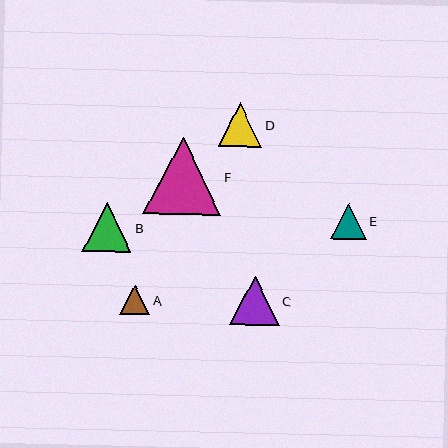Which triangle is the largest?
Triangle F is the largest with a size of approximately 77 pixels.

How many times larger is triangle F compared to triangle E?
Triangle F is approximately 2.2 times the size of triangle E.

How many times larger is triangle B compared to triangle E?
Triangle B is approximately 1.4 times the size of triangle E.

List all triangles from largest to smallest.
From largest to smallest: F, B, C, D, E, A.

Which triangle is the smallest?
Triangle A is the smallest with a size of approximately 30 pixels.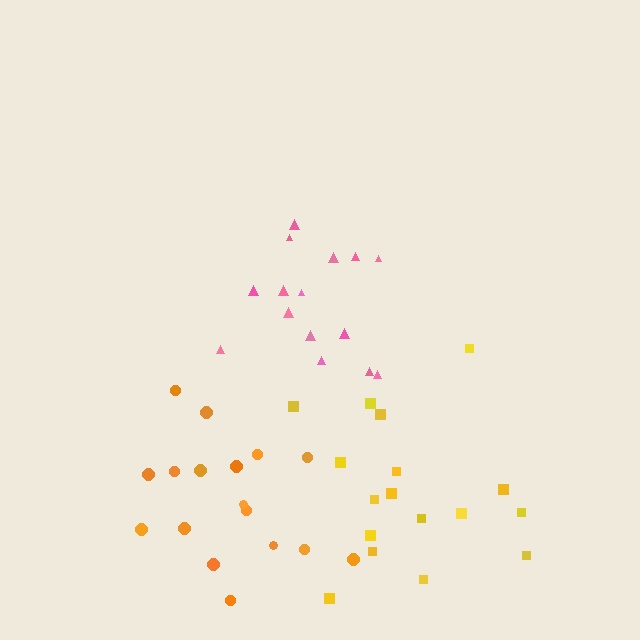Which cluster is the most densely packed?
Orange.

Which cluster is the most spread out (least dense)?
Yellow.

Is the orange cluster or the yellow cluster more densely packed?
Orange.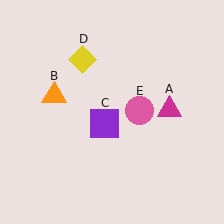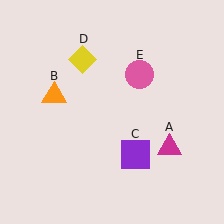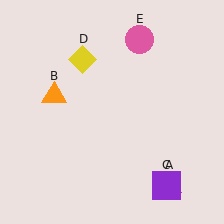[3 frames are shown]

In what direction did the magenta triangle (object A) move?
The magenta triangle (object A) moved down.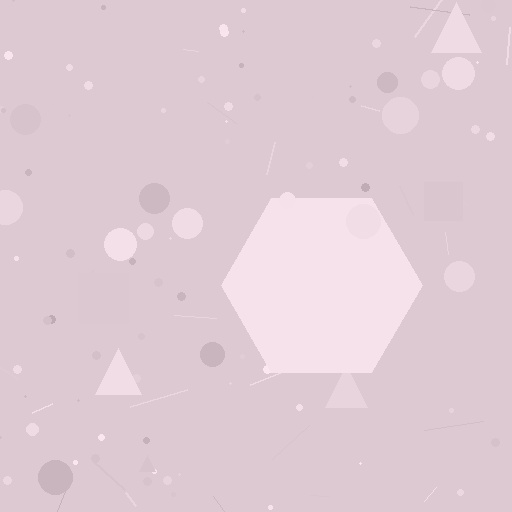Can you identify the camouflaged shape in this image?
The camouflaged shape is a hexagon.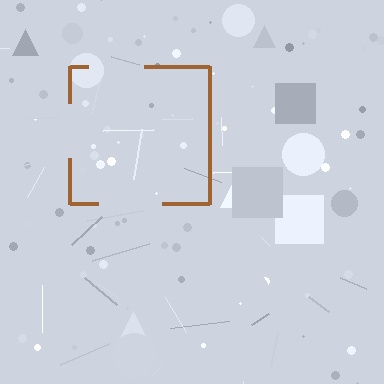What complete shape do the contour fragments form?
The contour fragments form a square.